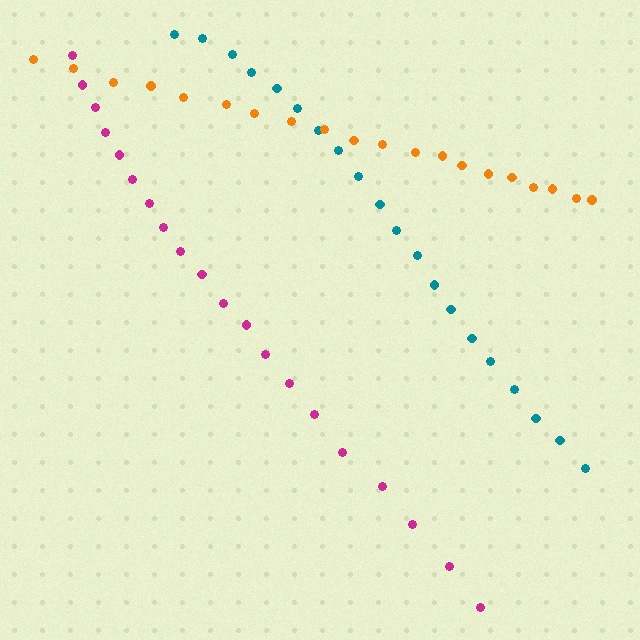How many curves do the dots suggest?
There are 3 distinct paths.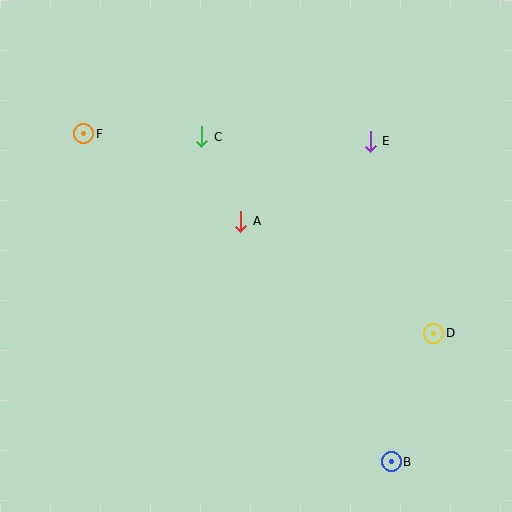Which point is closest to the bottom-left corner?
Point A is closest to the bottom-left corner.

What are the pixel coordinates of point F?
Point F is at (84, 134).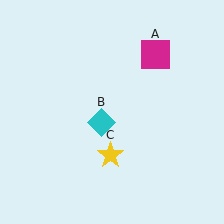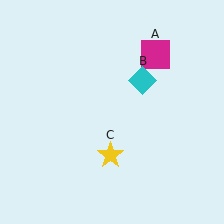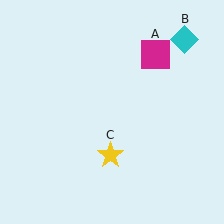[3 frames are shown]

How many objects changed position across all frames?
1 object changed position: cyan diamond (object B).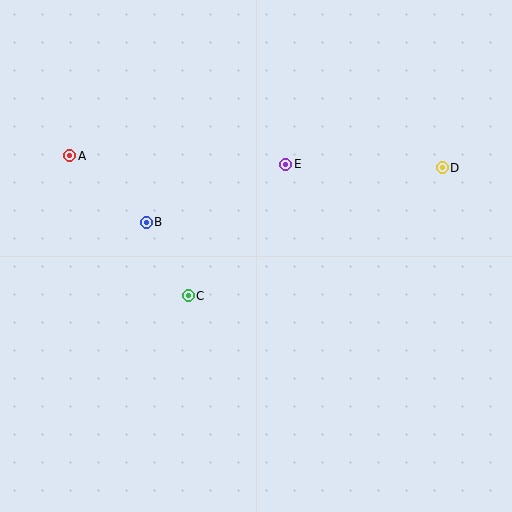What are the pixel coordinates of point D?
Point D is at (442, 168).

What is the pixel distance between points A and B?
The distance between A and B is 101 pixels.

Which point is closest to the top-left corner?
Point A is closest to the top-left corner.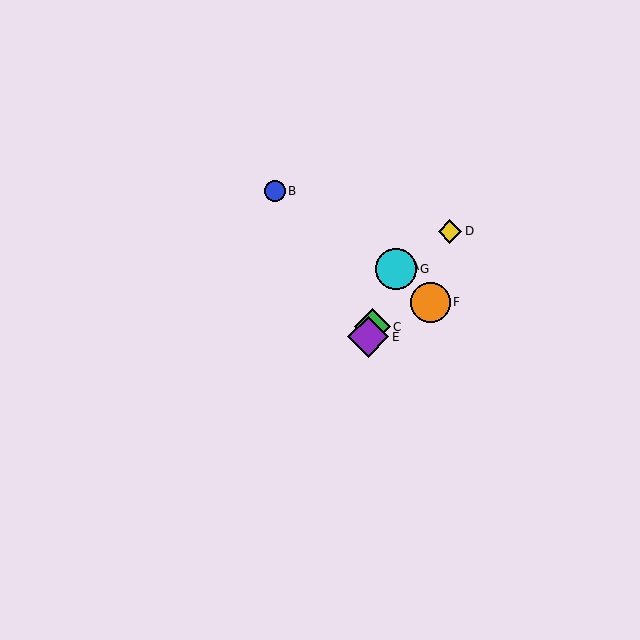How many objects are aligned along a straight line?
4 objects (A, C, E, G) are aligned along a straight line.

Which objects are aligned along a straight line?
Objects A, C, E, G are aligned along a straight line.